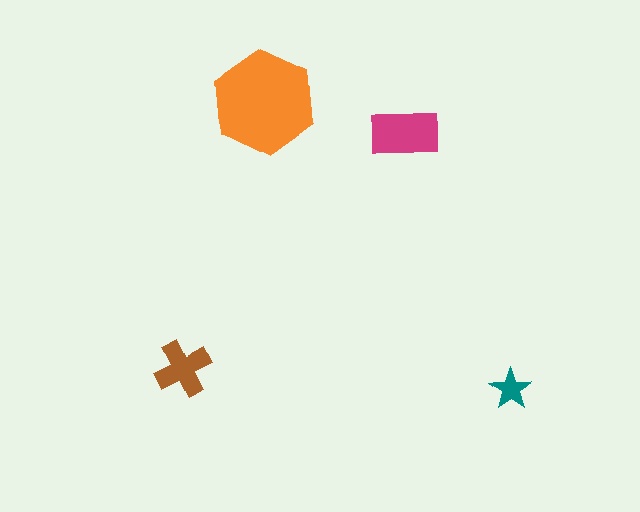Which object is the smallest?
The teal star.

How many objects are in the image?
There are 4 objects in the image.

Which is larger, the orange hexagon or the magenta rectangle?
The orange hexagon.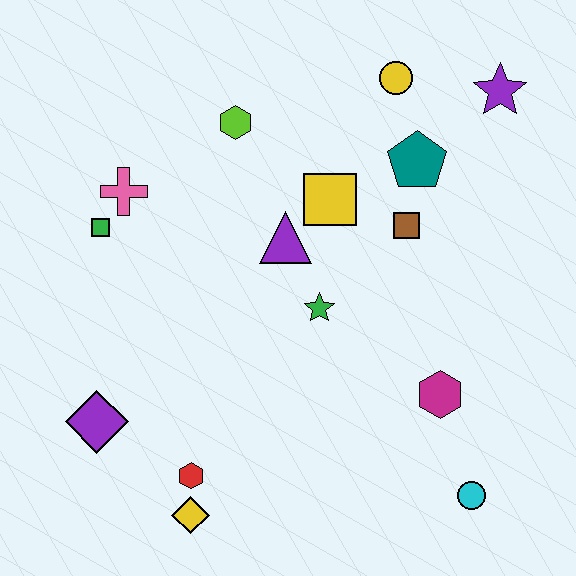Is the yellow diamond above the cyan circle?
No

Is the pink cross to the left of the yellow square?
Yes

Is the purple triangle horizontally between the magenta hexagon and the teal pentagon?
No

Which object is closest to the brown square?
The teal pentagon is closest to the brown square.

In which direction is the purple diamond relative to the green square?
The purple diamond is below the green square.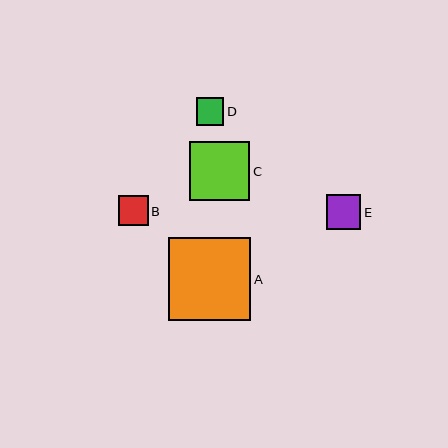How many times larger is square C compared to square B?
Square C is approximately 2.0 times the size of square B.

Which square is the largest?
Square A is the largest with a size of approximately 83 pixels.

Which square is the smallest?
Square D is the smallest with a size of approximately 28 pixels.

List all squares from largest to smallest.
From largest to smallest: A, C, E, B, D.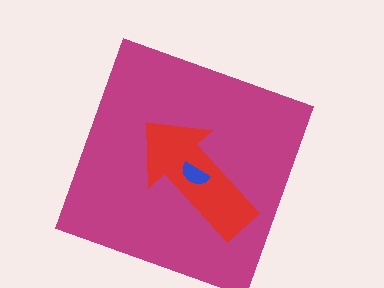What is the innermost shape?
The blue semicircle.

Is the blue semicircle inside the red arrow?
Yes.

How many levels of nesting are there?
3.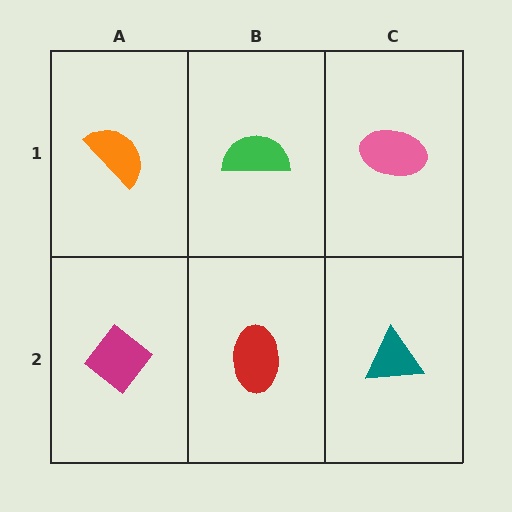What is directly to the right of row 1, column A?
A green semicircle.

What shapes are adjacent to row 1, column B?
A red ellipse (row 2, column B), an orange semicircle (row 1, column A), a pink ellipse (row 1, column C).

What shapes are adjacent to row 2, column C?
A pink ellipse (row 1, column C), a red ellipse (row 2, column B).